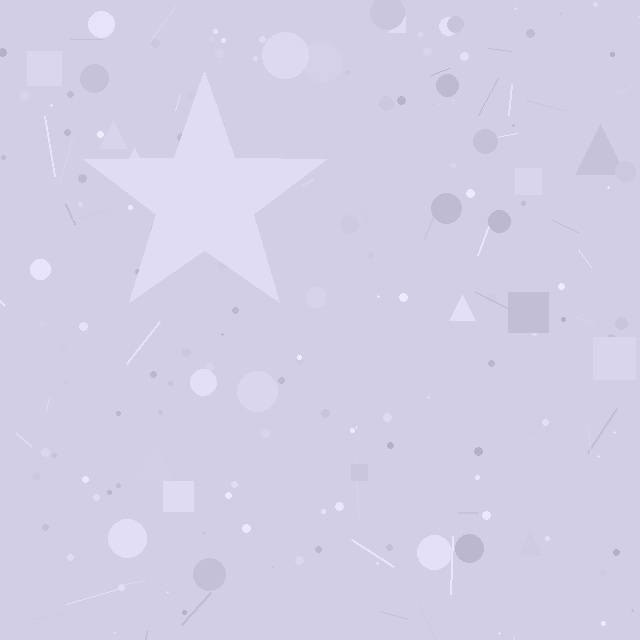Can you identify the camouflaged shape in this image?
The camouflaged shape is a star.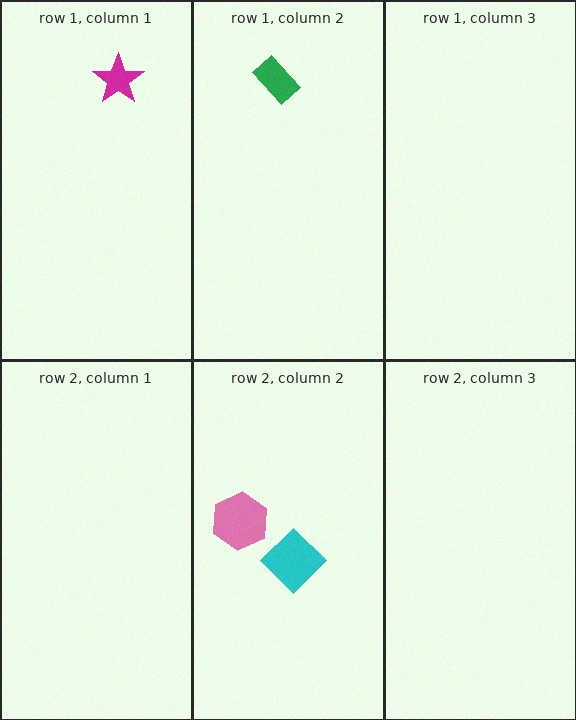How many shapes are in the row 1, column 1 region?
1.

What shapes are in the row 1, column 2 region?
The green rectangle.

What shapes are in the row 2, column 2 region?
The cyan diamond, the pink hexagon.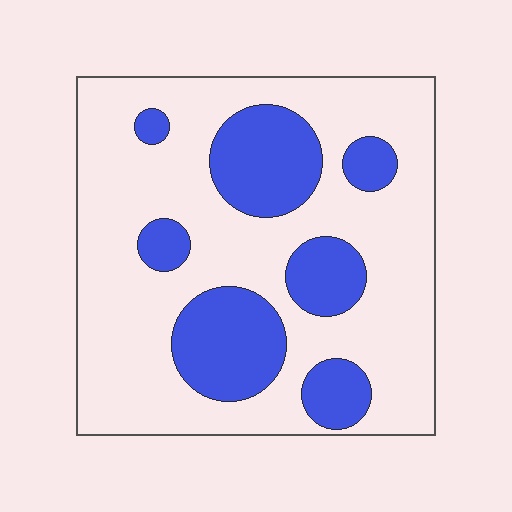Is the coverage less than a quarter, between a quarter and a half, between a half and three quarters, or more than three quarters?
Between a quarter and a half.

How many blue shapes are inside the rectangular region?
7.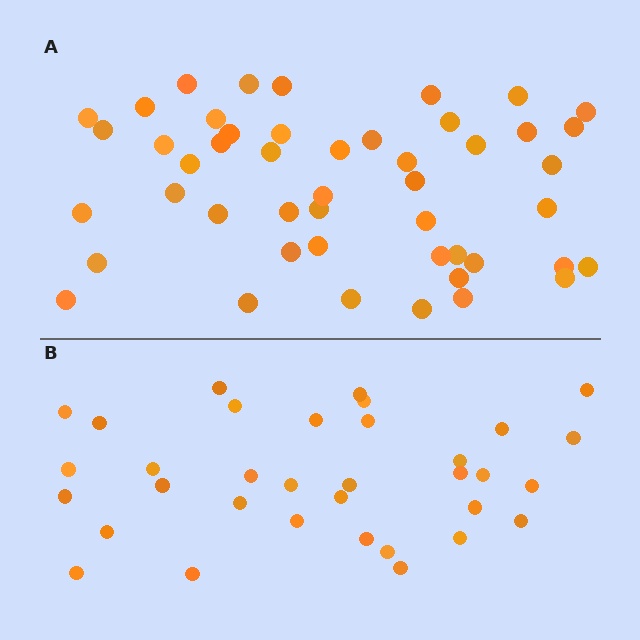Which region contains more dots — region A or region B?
Region A (the top region) has more dots.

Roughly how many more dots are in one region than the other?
Region A has approximately 15 more dots than region B.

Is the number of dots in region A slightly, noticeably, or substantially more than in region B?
Region A has noticeably more, but not dramatically so. The ratio is roughly 1.4 to 1.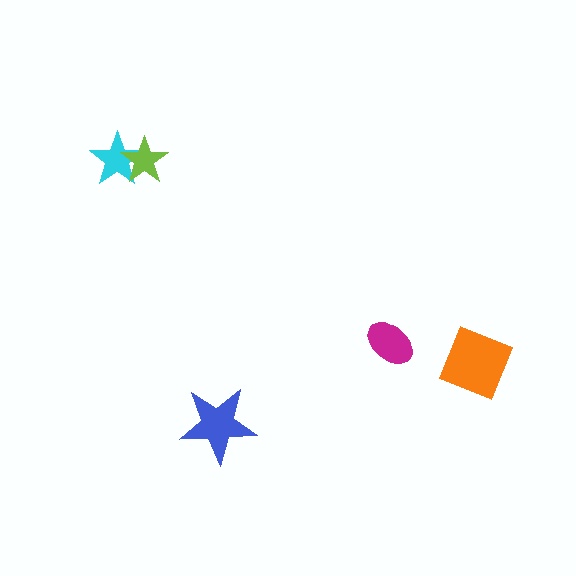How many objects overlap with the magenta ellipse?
0 objects overlap with the magenta ellipse.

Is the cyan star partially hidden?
Yes, it is partially covered by another shape.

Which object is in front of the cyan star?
The lime star is in front of the cyan star.